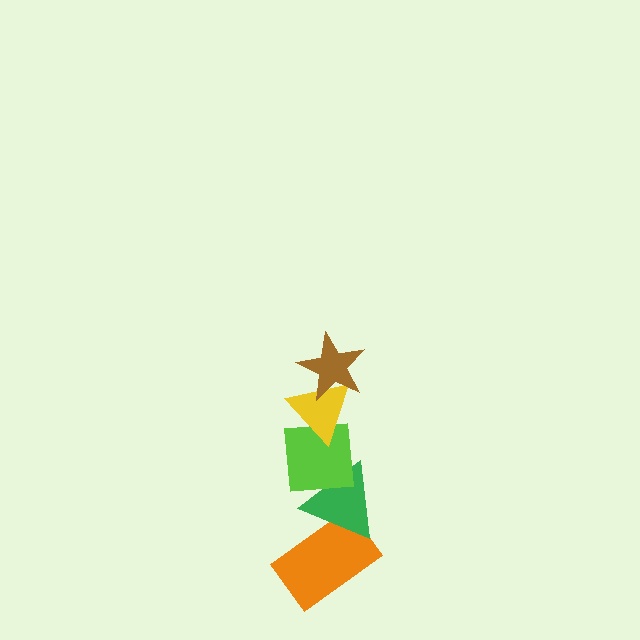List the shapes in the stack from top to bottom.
From top to bottom: the brown star, the yellow triangle, the lime square, the green triangle, the orange rectangle.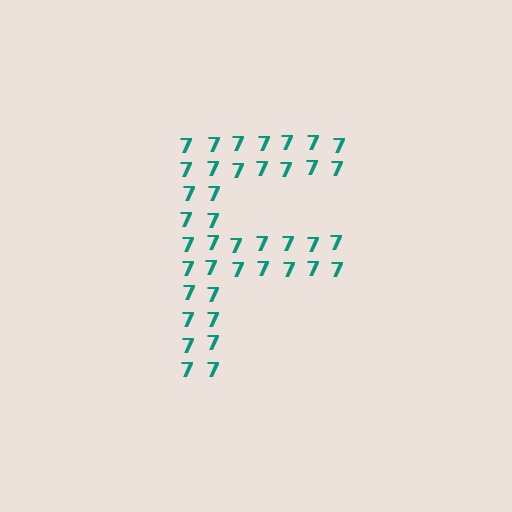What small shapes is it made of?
It is made of small digit 7's.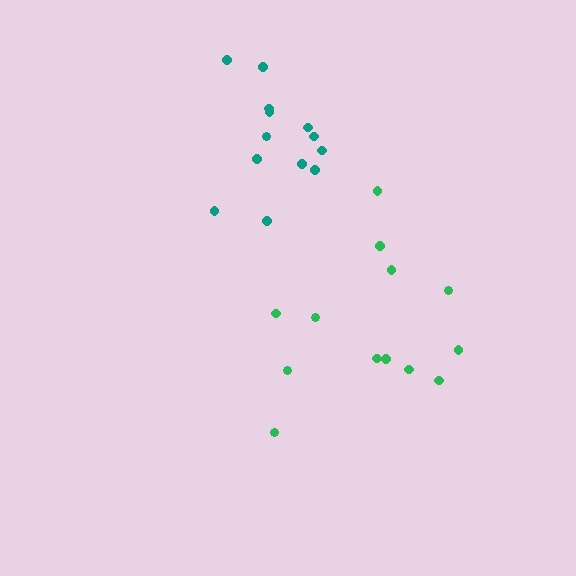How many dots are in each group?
Group 1: 13 dots, Group 2: 13 dots (26 total).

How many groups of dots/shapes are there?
There are 2 groups.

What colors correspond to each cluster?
The clusters are colored: green, teal.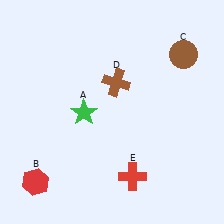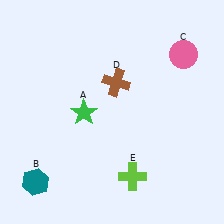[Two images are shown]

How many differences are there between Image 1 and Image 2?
There are 3 differences between the two images.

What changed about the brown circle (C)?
In Image 1, C is brown. In Image 2, it changed to pink.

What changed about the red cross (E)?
In Image 1, E is red. In Image 2, it changed to lime.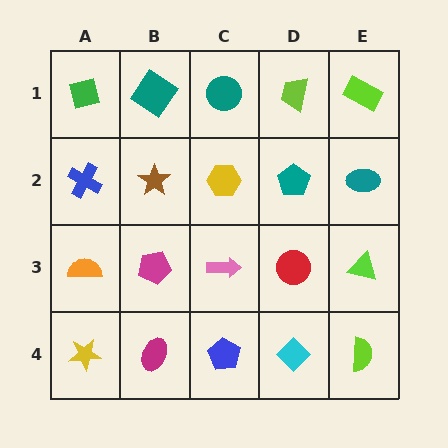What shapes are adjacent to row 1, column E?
A teal ellipse (row 2, column E), a lime trapezoid (row 1, column D).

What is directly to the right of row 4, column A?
A magenta ellipse.